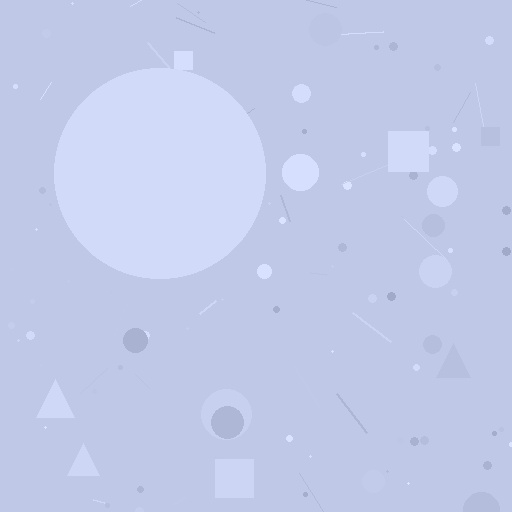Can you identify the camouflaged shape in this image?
The camouflaged shape is a circle.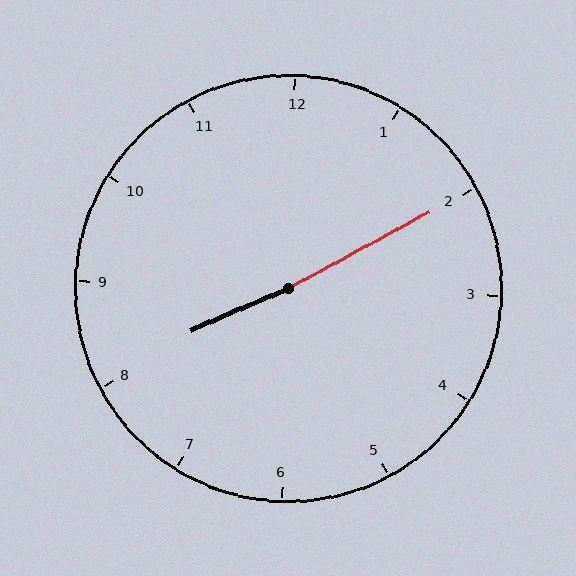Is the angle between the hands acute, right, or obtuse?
It is obtuse.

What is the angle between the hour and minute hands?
Approximately 175 degrees.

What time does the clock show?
8:10.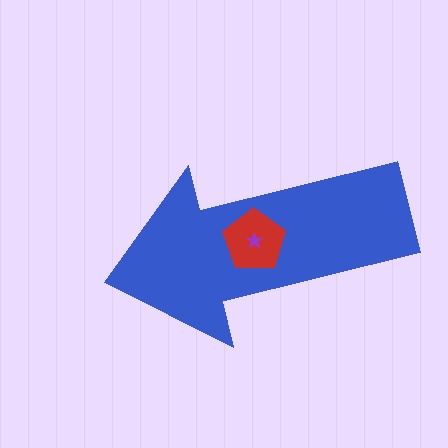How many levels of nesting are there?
3.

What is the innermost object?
The purple star.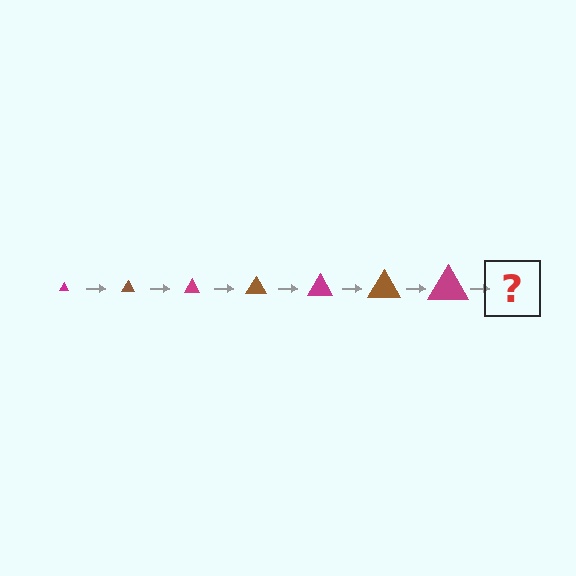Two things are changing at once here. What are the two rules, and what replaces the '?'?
The two rules are that the triangle grows larger each step and the color cycles through magenta and brown. The '?' should be a brown triangle, larger than the previous one.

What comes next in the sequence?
The next element should be a brown triangle, larger than the previous one.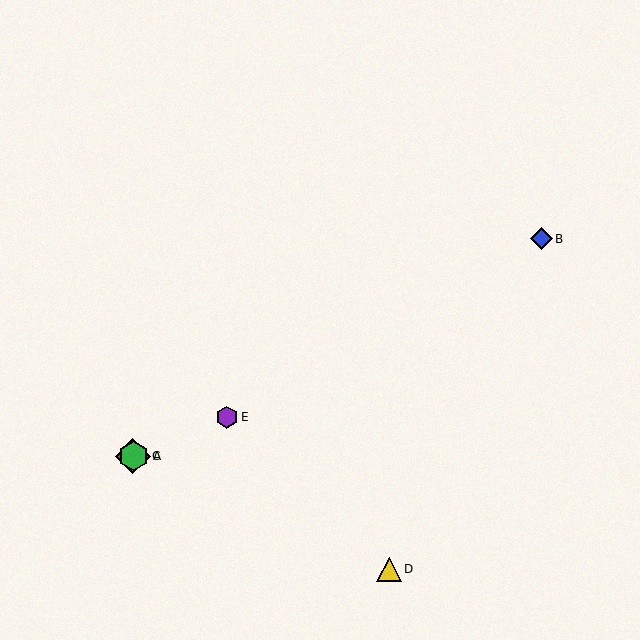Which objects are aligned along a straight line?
Objects A, C, E are aligned along a straight line.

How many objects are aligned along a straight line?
3 objects (A, C, E) are aligned along a straight line.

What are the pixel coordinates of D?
Object D is at (389, 569).